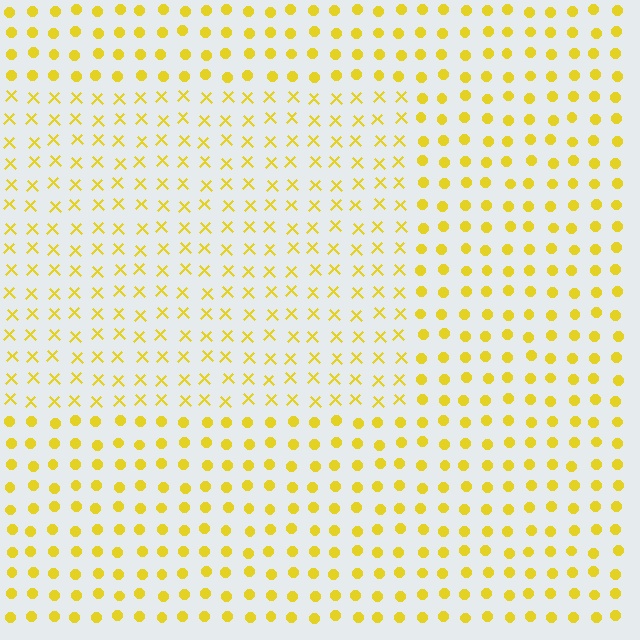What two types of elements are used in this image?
The image uses X marks inside the rectangle region and circles outside it.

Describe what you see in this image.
The image is filled with small yellow elements arranged in a uniform grid. A rectangle-shaped region contains X marks, while the surrounding area contains circles. The boundary is defined purely by the change in element shape.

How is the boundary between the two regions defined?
The boundary is defined by a change in element shape: X marks inside vs. circles outside. All elements share the same color and spacing.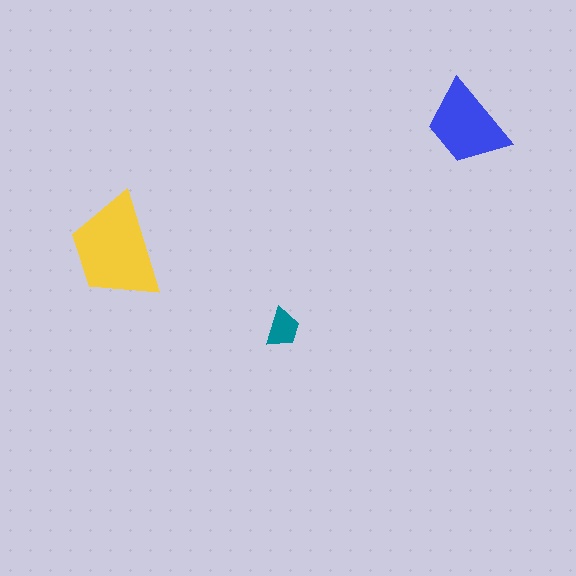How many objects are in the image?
There are 3 objects in the image.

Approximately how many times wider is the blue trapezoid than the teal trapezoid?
About 2 times wider.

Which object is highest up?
The blue trapezoid is topmost.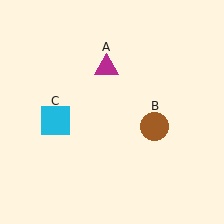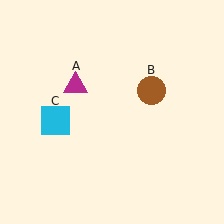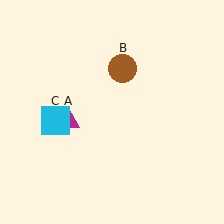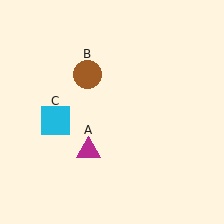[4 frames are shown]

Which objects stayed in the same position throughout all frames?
Cyan square (object C) remained stationary.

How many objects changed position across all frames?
2 objects changed position: magenta triangle (object A), brown circle (object B).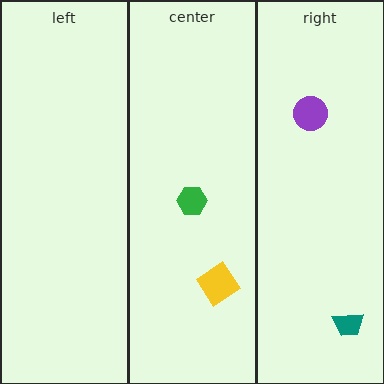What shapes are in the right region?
The teal trapezoid, the purple circle.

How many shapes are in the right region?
2.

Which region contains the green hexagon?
The center region.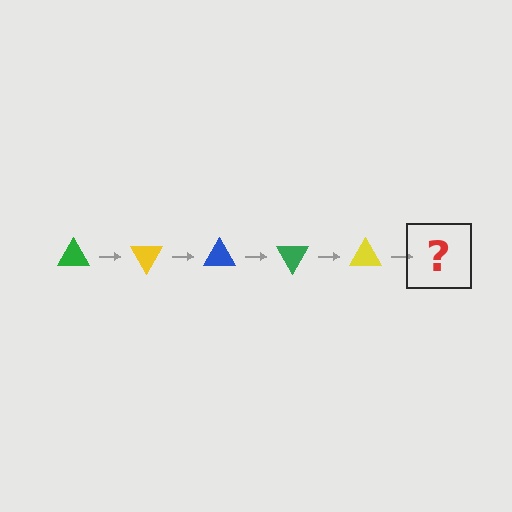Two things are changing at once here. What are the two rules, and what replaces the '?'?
The two rules are that it rotates 60 degrees each step and the color cycles through green, yellow, and blue. The '?' should be a blue triangle, rotated 300 degrees from the start.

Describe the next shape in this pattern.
It should be a blue triangle, rotated 300 degrees from the start.